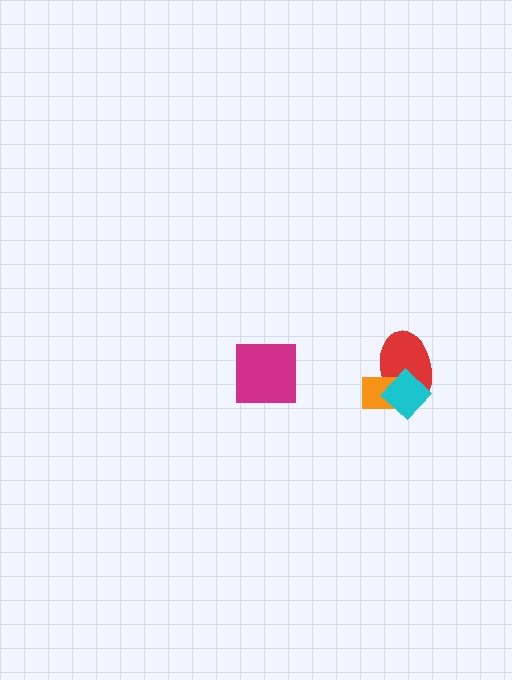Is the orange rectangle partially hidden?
Yes, it is partially covered by another shape.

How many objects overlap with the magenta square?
0 objects overlap with the magenta square.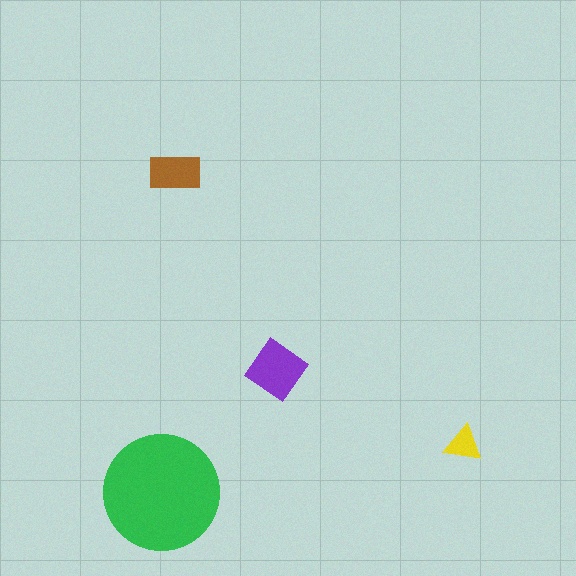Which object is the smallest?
The yellow triangle.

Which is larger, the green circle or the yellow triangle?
The green circle.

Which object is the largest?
The green circle.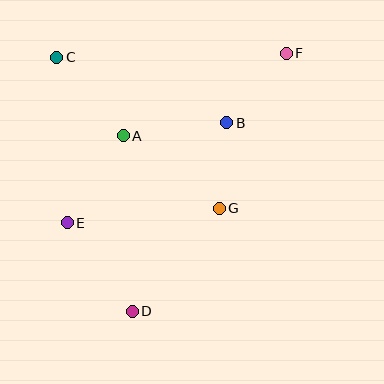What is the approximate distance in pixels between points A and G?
The distance between A and G is approximately 120 pixels.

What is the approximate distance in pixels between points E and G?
The distance between E and G is approximately 153 pixels.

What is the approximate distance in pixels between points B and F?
The distance between B and F is approximately 92 pixels.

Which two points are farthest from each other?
Points D and F are farthest from each other.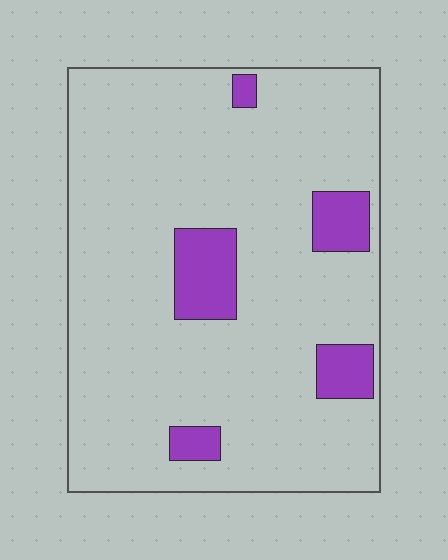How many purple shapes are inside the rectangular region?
5.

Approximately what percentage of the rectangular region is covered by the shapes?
Approximately 10%.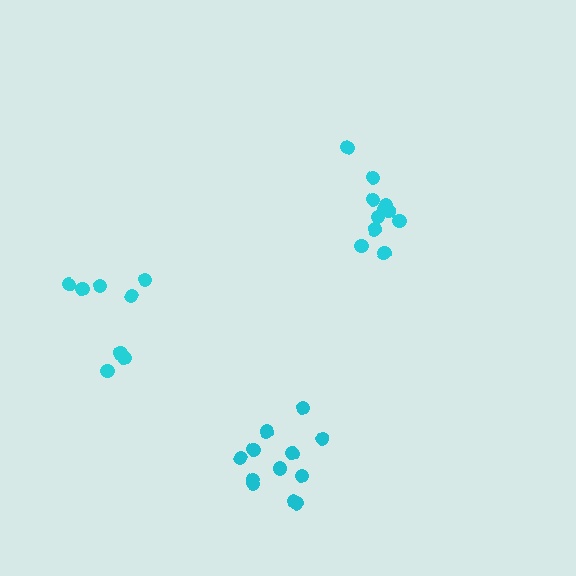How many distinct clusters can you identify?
There are 3 distinct clusters.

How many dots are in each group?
Group 1: 12 dots, Group 2: 8 dots, Group 3: 11 dots (31 total).